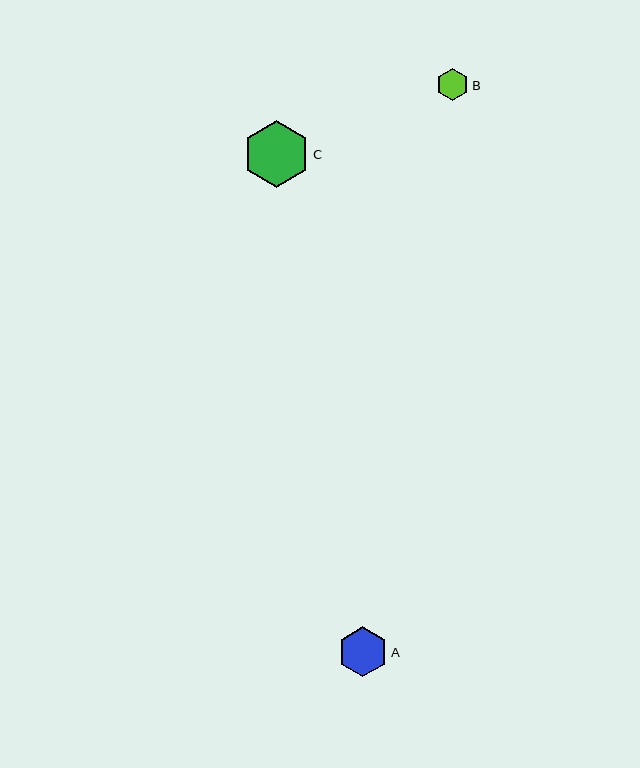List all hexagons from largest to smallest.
From largest to smallest: C, A, B.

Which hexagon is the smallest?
Hexagon B is the smallest with a size of approximately 32 pixels.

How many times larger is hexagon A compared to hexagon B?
Hexagon A is approximately 1.6 times the size of hexagon B.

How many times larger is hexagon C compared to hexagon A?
Hexagon C is approximately 1.3 times the size of hexagon A.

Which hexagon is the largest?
Hexagon C is the largest with a size of approximately 67 pixels.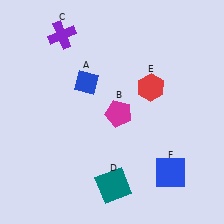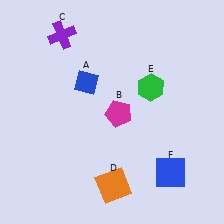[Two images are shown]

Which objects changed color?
D changed from teal to orange. E changed from red to green.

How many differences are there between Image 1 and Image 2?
There are 2 differences between the two images.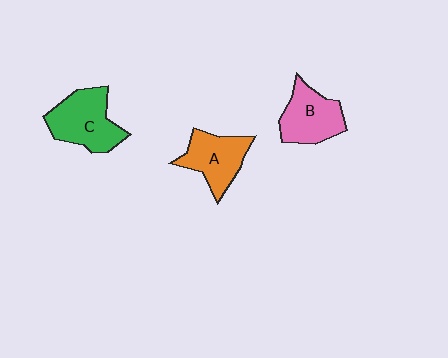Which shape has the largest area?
Shape C (green).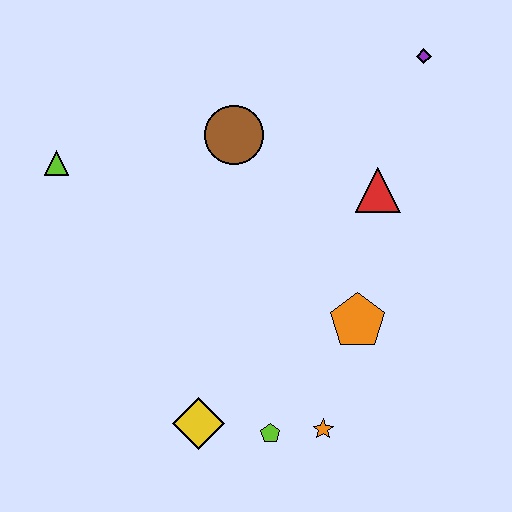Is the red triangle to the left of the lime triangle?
No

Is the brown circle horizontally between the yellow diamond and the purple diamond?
Yes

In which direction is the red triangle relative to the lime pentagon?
The red triangle is above the lime pentagon.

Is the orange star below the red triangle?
Yes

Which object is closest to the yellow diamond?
The lime pentagon is closest to the yellow diamond.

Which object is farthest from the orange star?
The purple diamond is farthest from the orange star.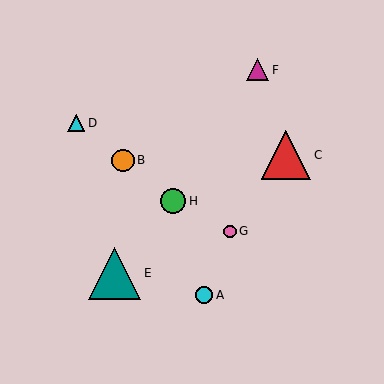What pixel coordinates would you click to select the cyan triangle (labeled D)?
Click at (76, 123) to select the cyan triangle D.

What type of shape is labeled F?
Shape F is a magenta triangle.